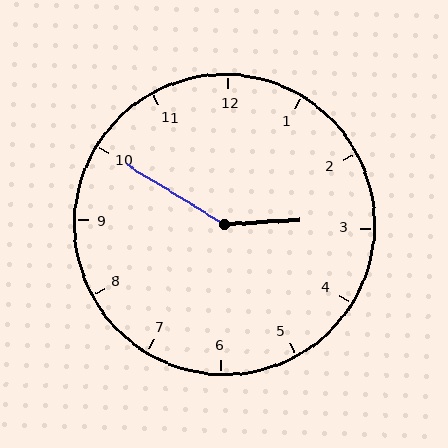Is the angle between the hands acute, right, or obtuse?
It is obtuse.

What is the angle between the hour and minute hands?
Approximately 145 degrees.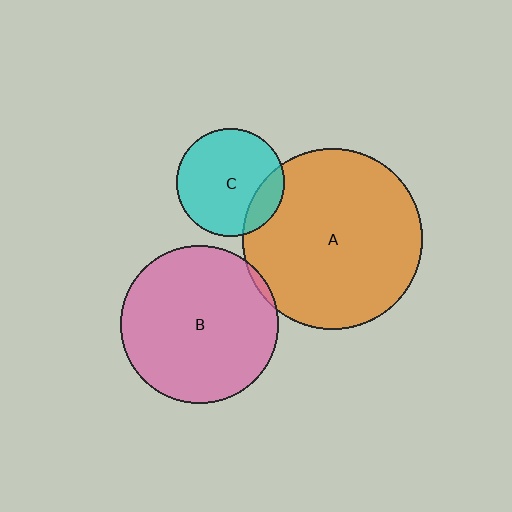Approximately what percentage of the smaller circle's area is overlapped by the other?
Approximately 5%.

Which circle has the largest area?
Circle A (orange).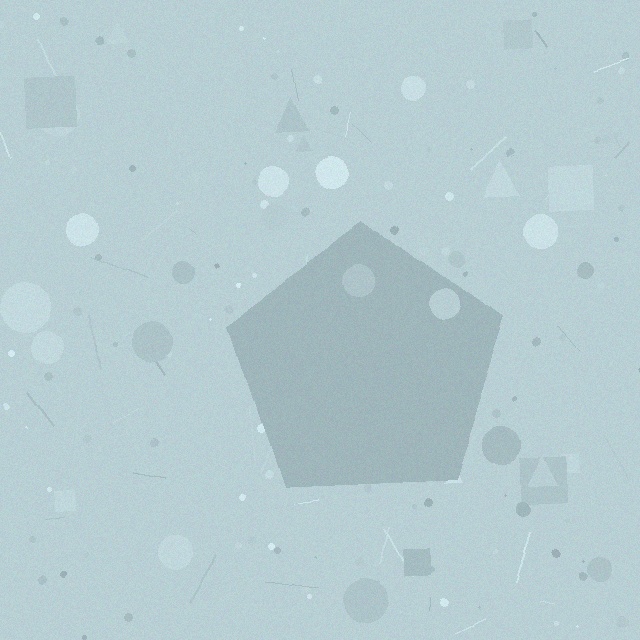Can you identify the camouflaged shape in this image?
The camouflaged shape is a pentagon.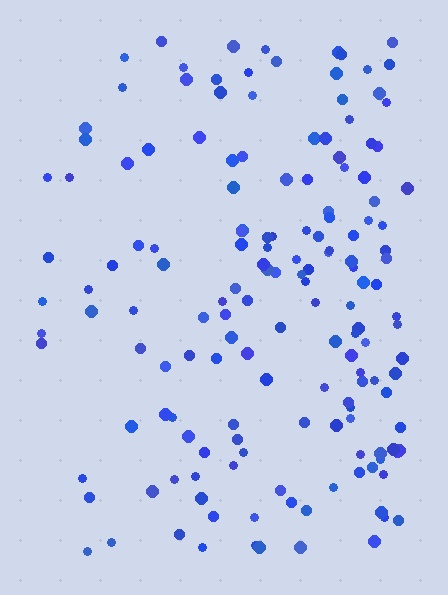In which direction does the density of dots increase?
From left to right, with the right side densest.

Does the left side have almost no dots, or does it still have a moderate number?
Still a moderate number, just noticeably fewer than the right.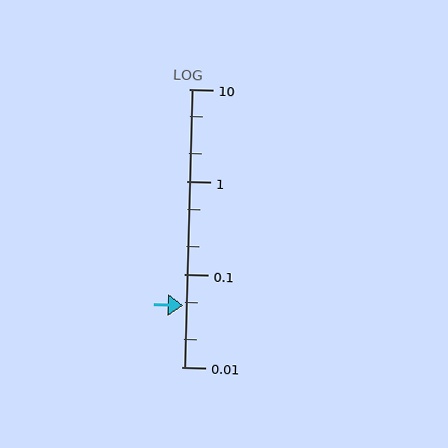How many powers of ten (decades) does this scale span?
The scale spans 3 decades, from 0.01 to 10.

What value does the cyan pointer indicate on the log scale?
The pointer indicates approximately 0.046.